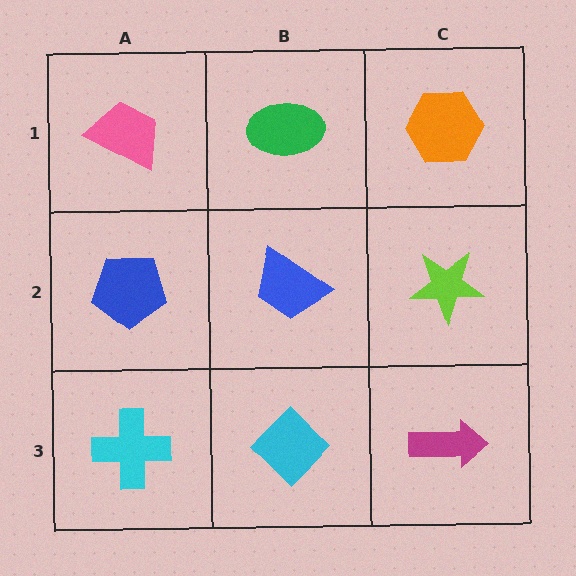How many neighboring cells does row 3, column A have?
2.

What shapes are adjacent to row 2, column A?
A pink trapezoid (row 1, column A), a cyan cross (row 3, column A), a blue trapezoid (row 2, column B).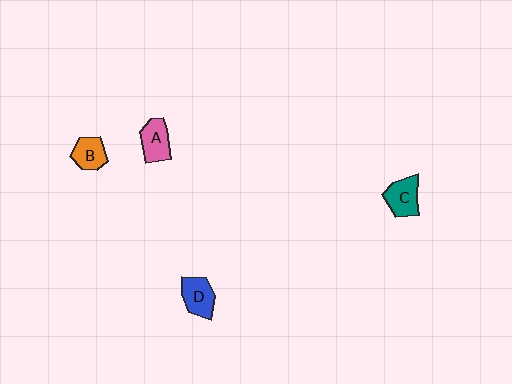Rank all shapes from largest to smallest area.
From largest to smallest: D (blue), C (teal), A (pink), B (orange).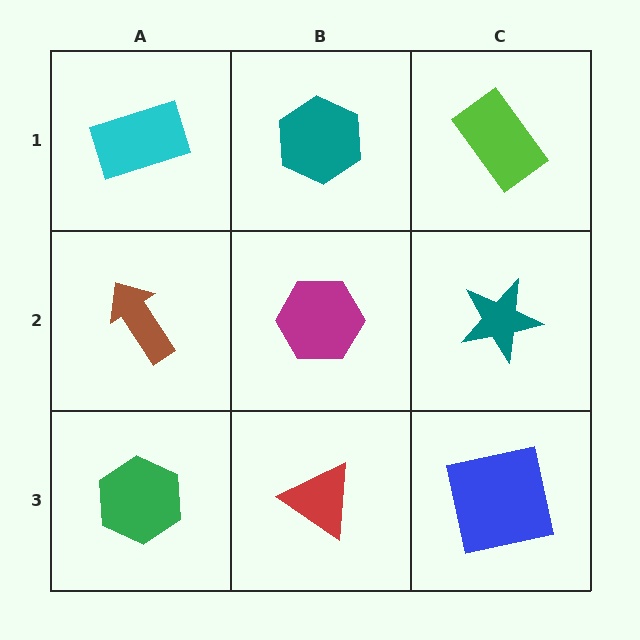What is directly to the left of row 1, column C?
A teal hexagon.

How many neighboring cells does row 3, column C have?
2.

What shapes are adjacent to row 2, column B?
A teal hexagon (row 1, column B), a red triangle (row 3, column B), a brown arrow (row 2, column A), a teal star (row 2, column C).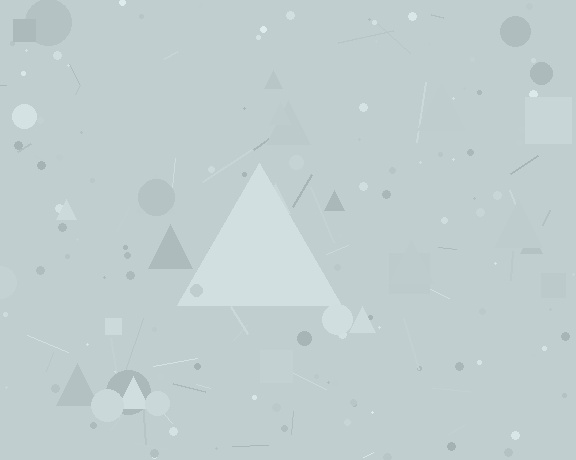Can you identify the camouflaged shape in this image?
The camouflaged shape is a triangle.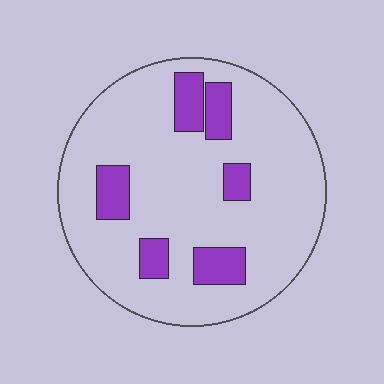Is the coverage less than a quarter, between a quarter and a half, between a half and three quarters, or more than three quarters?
Less than a quarter.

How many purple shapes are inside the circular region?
6.